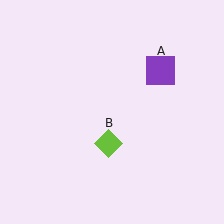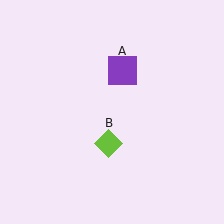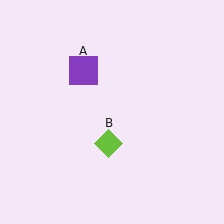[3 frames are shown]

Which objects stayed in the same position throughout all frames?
Lime diamond (object B) remained stationary.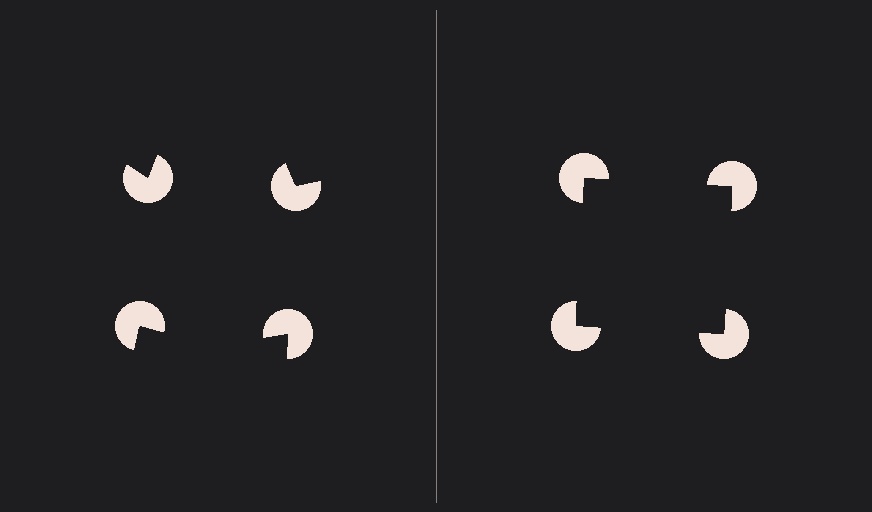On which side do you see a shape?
An illusory square appears on the right side. On the left side the wedge cuts are rotated, so no coherent shape forms.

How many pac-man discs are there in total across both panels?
8 — 4 on each side.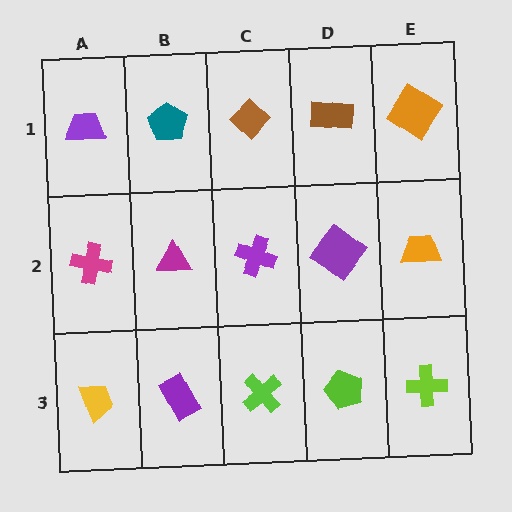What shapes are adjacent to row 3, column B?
A magenta triangle (row 2, column B), a yellow trapezoid (row 3, column A), a lime cross (row 3, column C).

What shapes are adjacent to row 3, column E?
An orange trapezoid (row 2, column E), a lime pentagon (row 3, column D).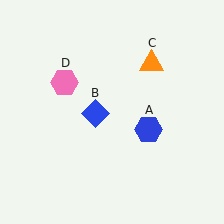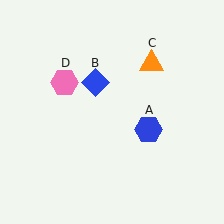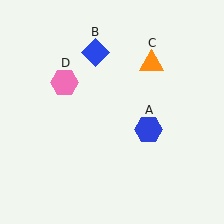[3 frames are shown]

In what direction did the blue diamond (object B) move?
The blue diamond (object B) moved up.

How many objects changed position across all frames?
1 object changed position: blue diamond (object B).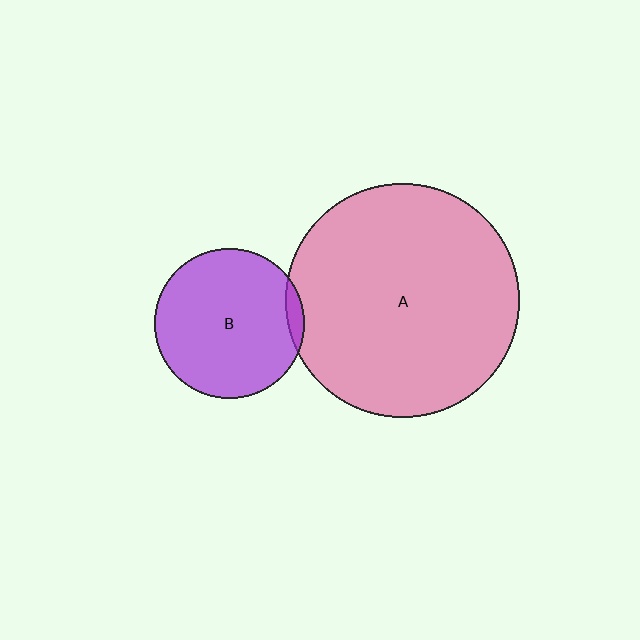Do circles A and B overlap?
Yes.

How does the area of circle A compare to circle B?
Approximately 2.4 times.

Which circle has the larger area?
Circle A (pink).